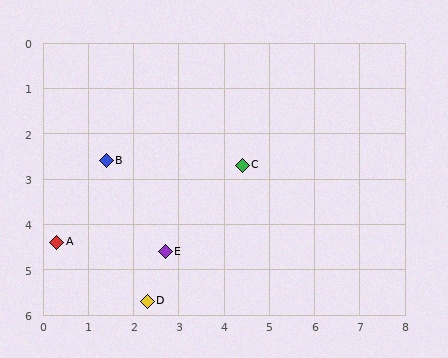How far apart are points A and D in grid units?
Points A and D are about 2.4 grid units apart.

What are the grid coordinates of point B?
Point B is at approximately (1.4, 2.6).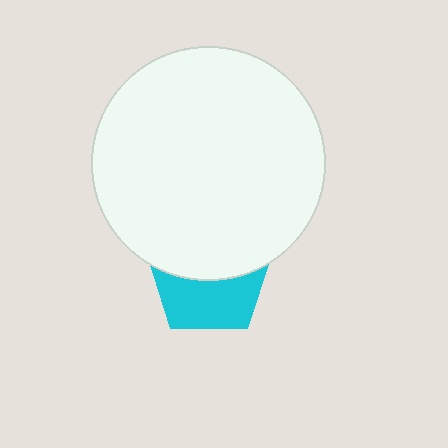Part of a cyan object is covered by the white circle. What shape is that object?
It is a pentagon.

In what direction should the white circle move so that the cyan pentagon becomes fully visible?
The white circle should move up. That is the shortest direction to clear the overlap and leave the cyan pentagon fully visible.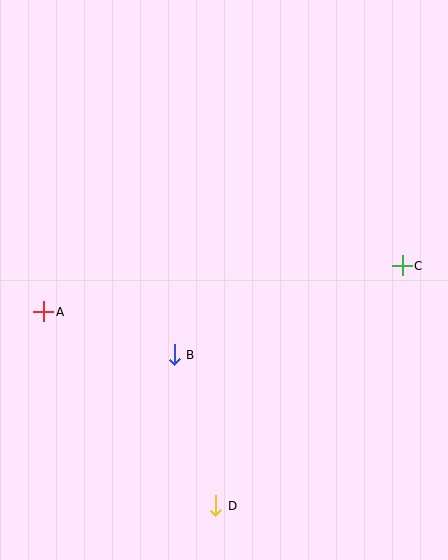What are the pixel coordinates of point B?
Point B is at (174, 355).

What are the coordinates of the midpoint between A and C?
The midpoint between A and C is at (223, 289).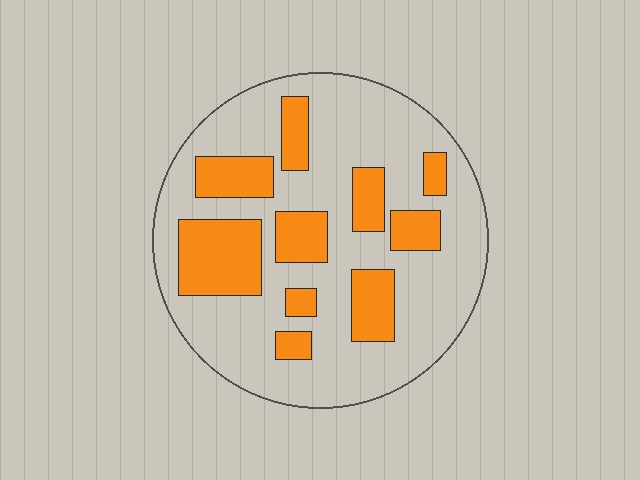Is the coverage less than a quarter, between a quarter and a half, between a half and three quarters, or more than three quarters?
Between a quarter and a half.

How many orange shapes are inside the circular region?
10.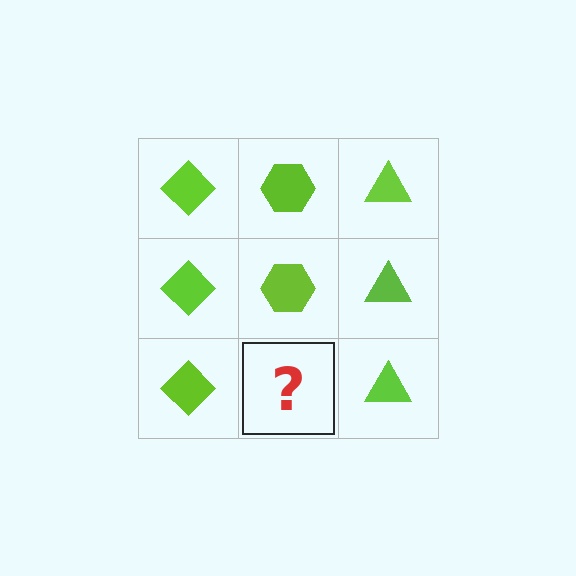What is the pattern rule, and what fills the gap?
The rule is that each column has a consistent shape. The gap should be filled with a lime hexagon.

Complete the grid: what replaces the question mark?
The question mark should be replaced with a lime hexagon.